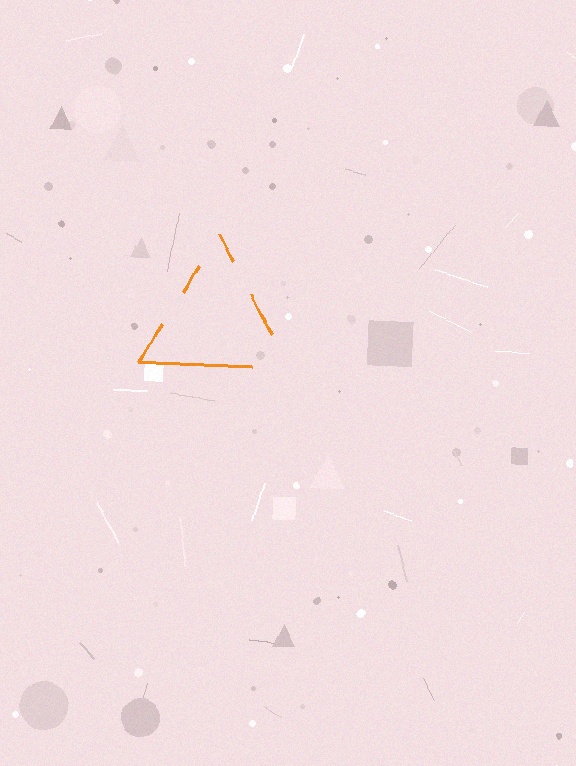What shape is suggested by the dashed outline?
The dashed outline suggests a triangle.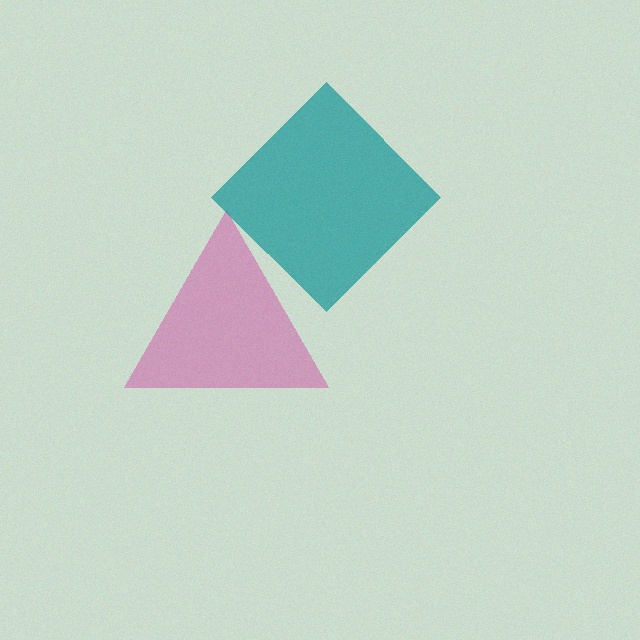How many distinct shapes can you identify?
There are 2 distinct shapes: a magenta triangle, a teal diamond.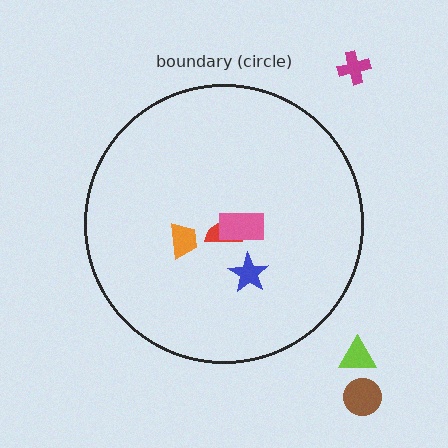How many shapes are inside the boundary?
4 inside, 3 outside.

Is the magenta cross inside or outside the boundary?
Outside.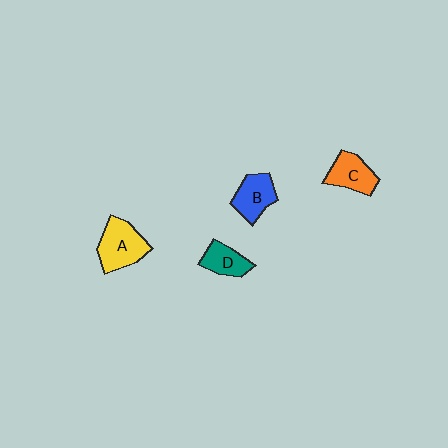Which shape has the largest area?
Shape A (yellow).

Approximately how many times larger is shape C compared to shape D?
Approximately 1.2 times.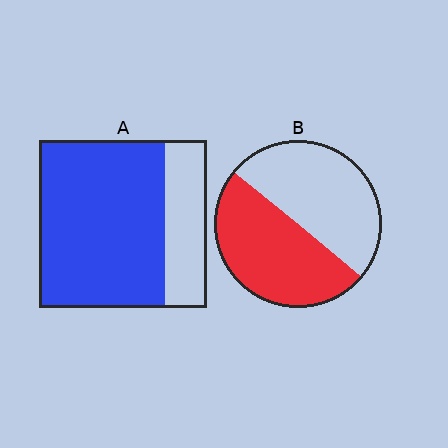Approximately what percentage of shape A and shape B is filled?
A is approximately 75% and B is approximately 50%.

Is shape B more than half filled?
Roughly half.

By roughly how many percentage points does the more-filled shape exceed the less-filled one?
By roughly 25 percentage points (A over B).